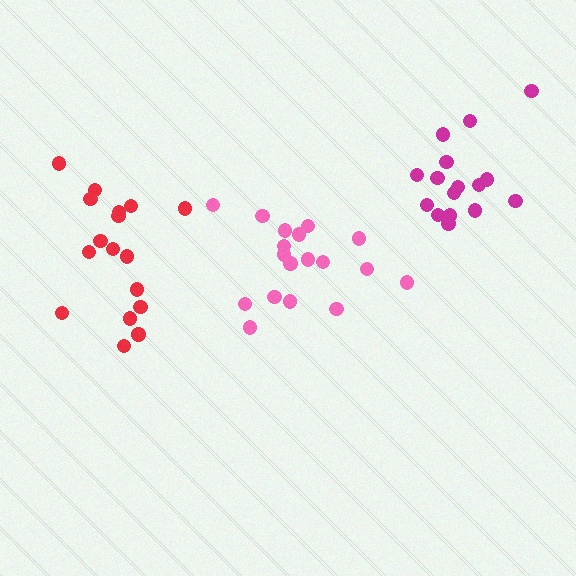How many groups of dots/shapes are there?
There are 3 groups.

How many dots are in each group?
Group 1: 18 dots, Group 2: 17 dots, Group 3: 16 dots (51 total).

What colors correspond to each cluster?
The clusters are colored: pink, red, magenta.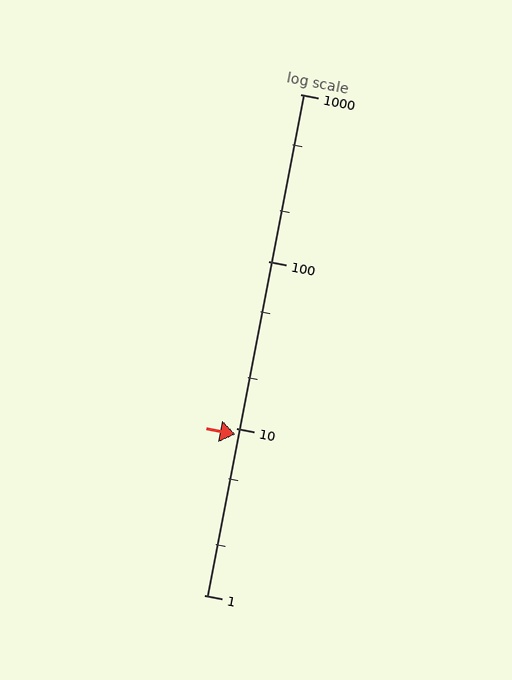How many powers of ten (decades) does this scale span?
The scale spans 3 decades, from 1 to 1000.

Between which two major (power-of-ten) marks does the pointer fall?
The pointer is between 1 and 10.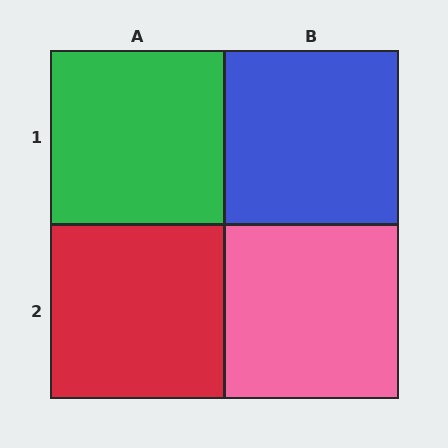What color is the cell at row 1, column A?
Green.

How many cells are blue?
1 cell is blue.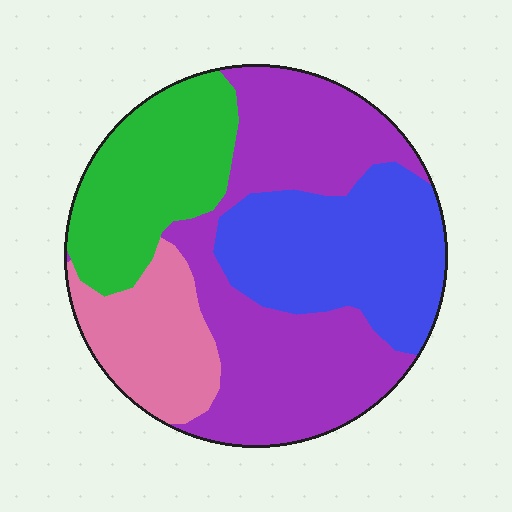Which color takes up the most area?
Purple, at roughly 40%.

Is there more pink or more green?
Green.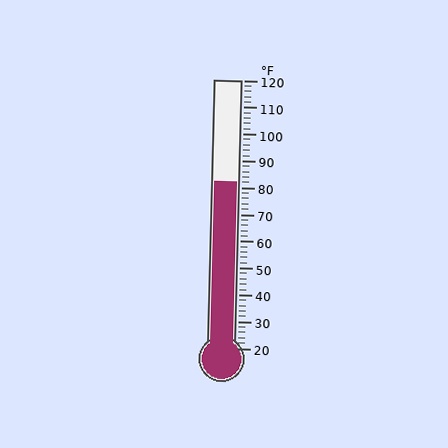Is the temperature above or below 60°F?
The temperature is above 60°F.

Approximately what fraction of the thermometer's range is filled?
The thermometer is filled to approximately 60% of its range.